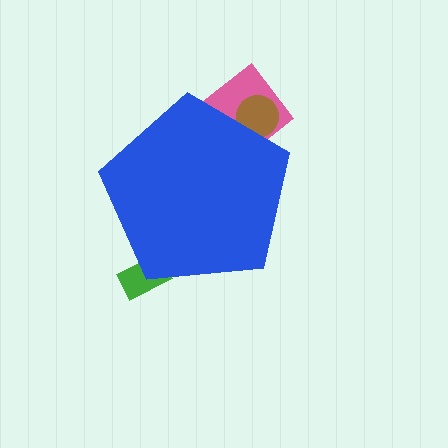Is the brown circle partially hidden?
Yes, the brown circle is partially hidden behind the blue pentagon.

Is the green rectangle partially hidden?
Yes, the green rectangle is partially hidden behind the blue pentagon.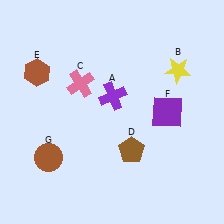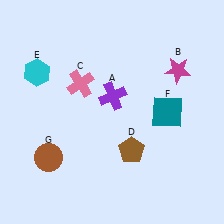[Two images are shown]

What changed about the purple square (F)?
In Image 1, F is purple. In Image 2, it changed to teal.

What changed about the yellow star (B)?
In Image 1, B is yellow. In Image 2, it changed to magenta.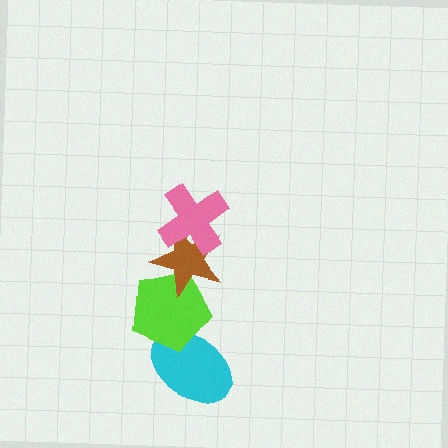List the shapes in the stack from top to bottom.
From top to bottom: the pink cross, the brown star, the lime pentagon, the cyan ellipse.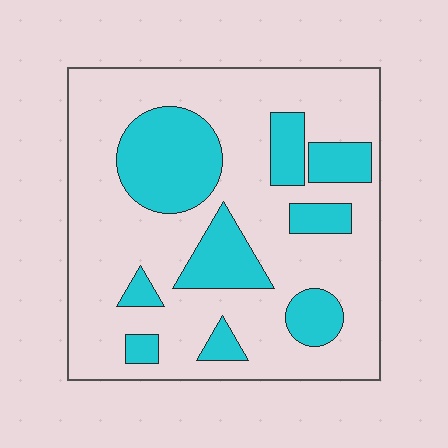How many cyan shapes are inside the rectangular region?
9.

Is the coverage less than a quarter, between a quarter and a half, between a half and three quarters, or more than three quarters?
Between a quarter and a half.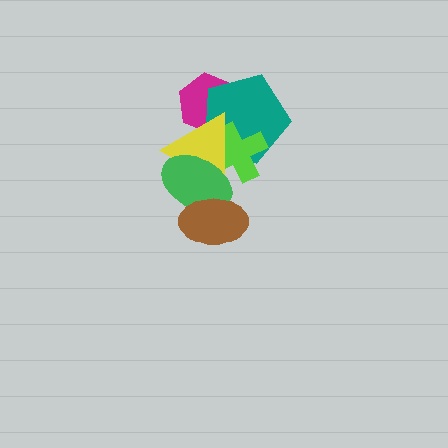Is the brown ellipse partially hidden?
No, no other shape covers it.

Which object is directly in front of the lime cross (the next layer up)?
The yellow triangle is directly in front of the lime cross.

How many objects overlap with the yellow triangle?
4 objects overlap with the yellow triangle.